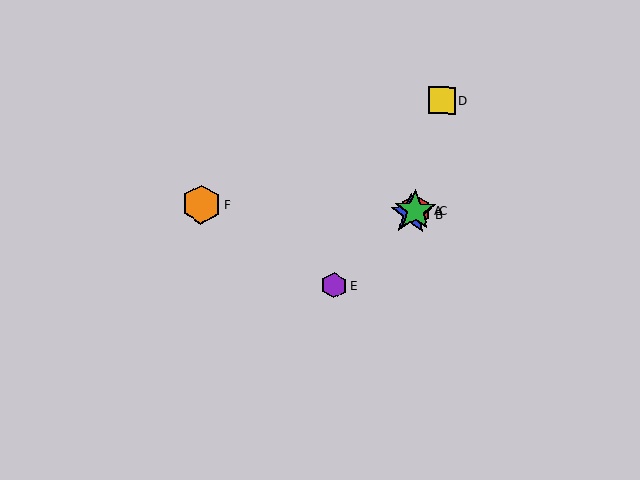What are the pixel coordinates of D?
Object D is at (442, 100).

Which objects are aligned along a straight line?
Objects A, B, C, E are aligned along a straight line.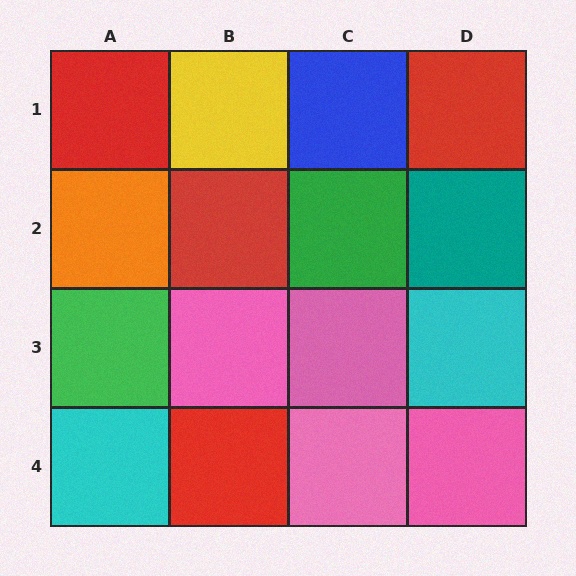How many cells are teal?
1 cell is teal.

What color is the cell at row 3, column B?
Pink.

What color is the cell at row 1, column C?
Blue.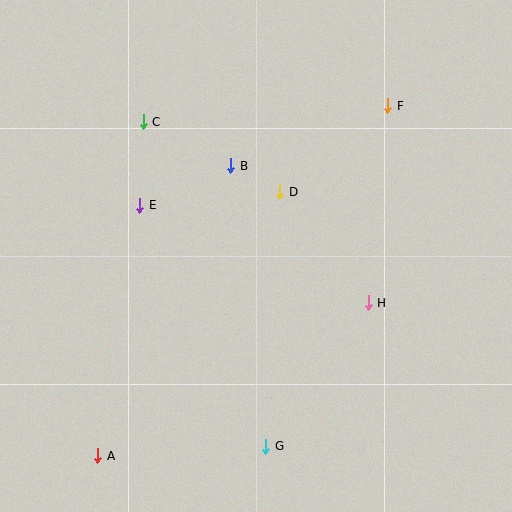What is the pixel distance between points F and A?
The distance between F and A is 455 pixels.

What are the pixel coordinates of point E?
Point E is at (140, 205).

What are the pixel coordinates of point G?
Point G is at (266, 446).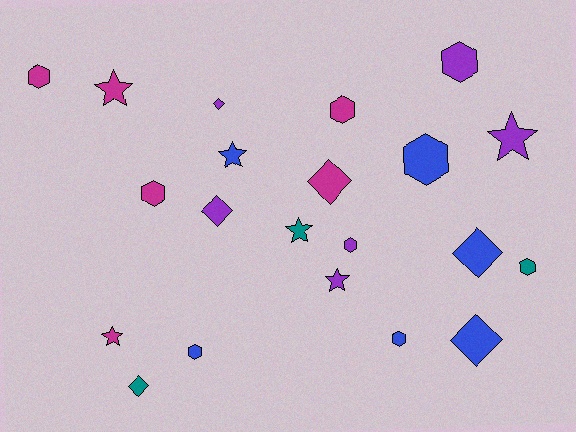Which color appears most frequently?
Magenta, with 6 objects.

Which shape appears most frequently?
Hexagon, with 9 objects.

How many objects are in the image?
There are 21 objects.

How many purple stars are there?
There are 2 purple stars.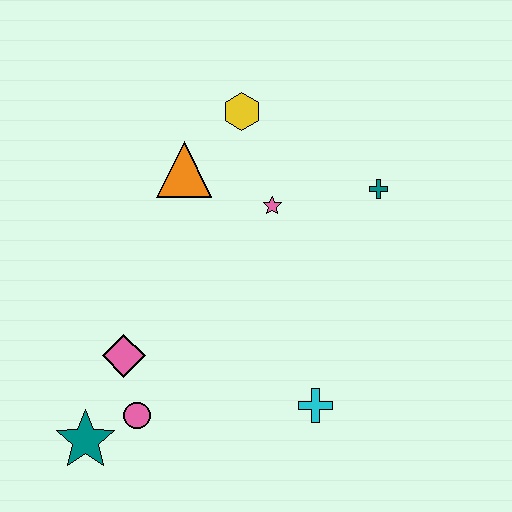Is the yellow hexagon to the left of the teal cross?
Yes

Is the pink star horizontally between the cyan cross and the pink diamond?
Yes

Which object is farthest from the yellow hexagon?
The teal star is farthest from the yellow hexagon.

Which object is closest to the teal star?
The pink circle is closest to the teal star.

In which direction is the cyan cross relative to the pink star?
The cyan cross is below the pink star.